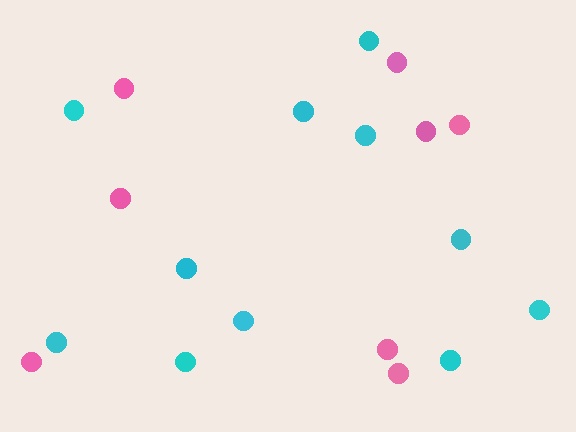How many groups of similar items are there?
There are 2 groups: one group of cyan circles (11) and one group of pink circles (8).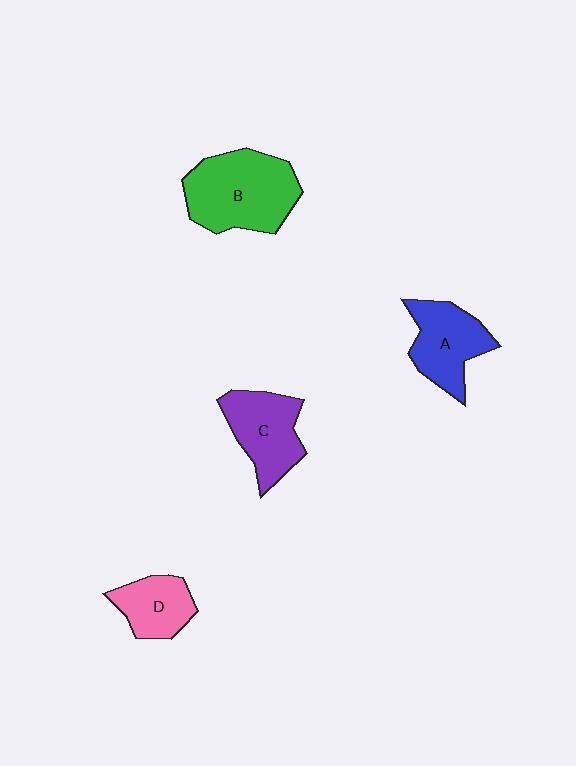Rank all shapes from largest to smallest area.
From largest to smallest: B (green), C (purple), A (blue), D (pink).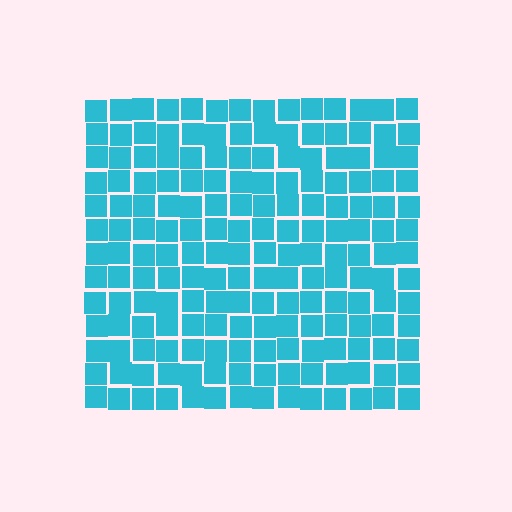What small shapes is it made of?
It is made of small squares.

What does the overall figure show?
The overall figure shows a square.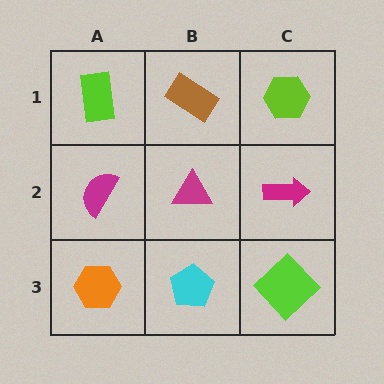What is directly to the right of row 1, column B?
A lime hexagon.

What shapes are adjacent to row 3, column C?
A magenta arrow (row 2, column C), a cyan pentagon (row 3, column B).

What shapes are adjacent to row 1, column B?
A magenta triangle (row 2, column B), a lime rectangle (row 1, column A), a lime hexagon (row 1, column C).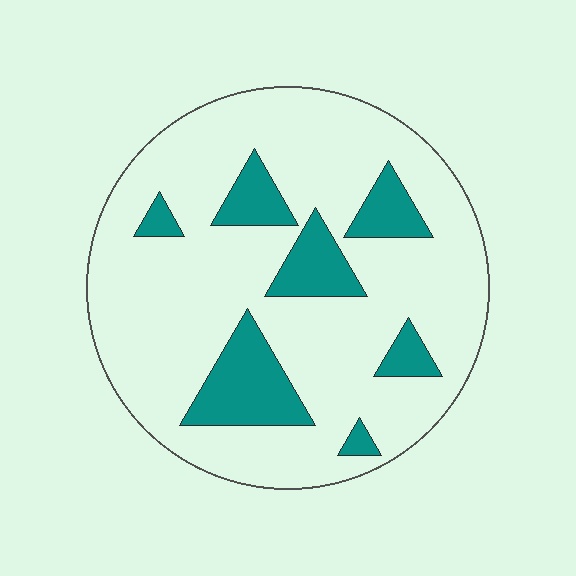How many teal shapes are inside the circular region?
7.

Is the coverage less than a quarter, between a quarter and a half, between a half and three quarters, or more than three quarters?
Less than a quarter.